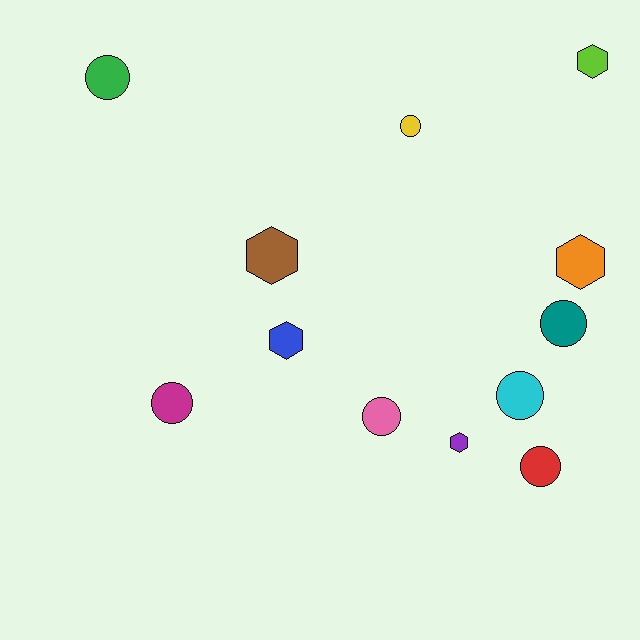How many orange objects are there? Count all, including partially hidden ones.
There is 1 orange object.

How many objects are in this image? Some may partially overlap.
There are 12 objects.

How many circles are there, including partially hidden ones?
There are 7 circles.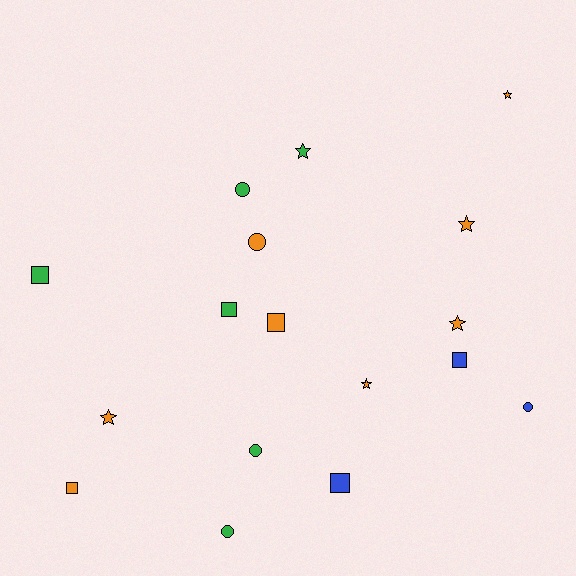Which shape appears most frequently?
Square, with 6 objects.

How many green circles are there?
There are 3 green circles.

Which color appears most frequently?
Orange, with 8 objects.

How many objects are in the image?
There are 17 objects.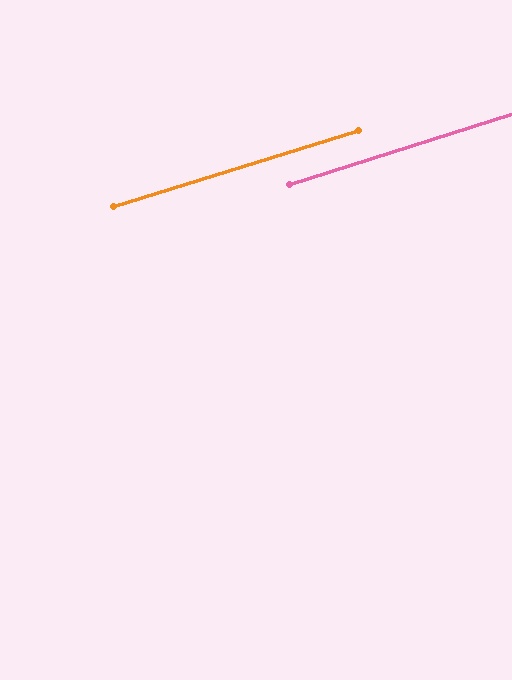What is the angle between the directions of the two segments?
Approximately 0 degrees.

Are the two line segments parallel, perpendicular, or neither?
Parallel — their directions differ by only 0.4°.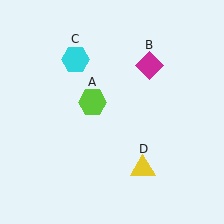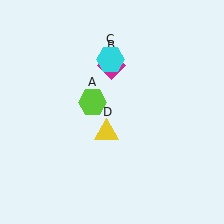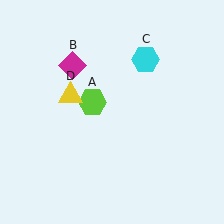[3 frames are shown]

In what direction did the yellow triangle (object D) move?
The yellow triangle (object D) moved up and to the left.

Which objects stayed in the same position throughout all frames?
Lime hexagon (object A) remained stationary.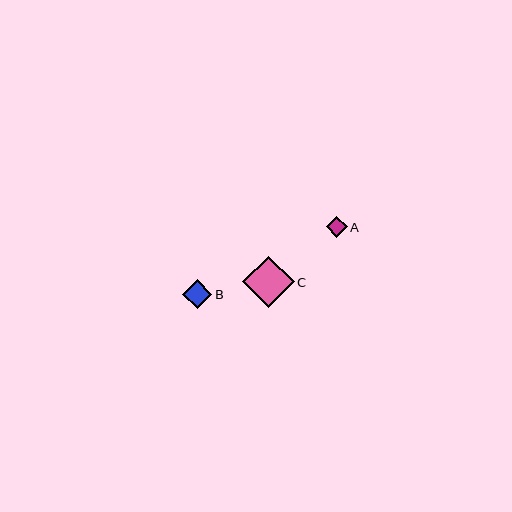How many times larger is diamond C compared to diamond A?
Diamond C is approximately 2.4 times the size of diamond A.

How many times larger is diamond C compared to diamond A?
Diamond C is approximately 2.4 times the size of diamond A.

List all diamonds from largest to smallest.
From largest to smallest: C, B, A.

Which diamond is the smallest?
Diamond A is the smallest with a size of approximately 21 pixels.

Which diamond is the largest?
Diamond C is the largest with a size of approximately 51 pixels.